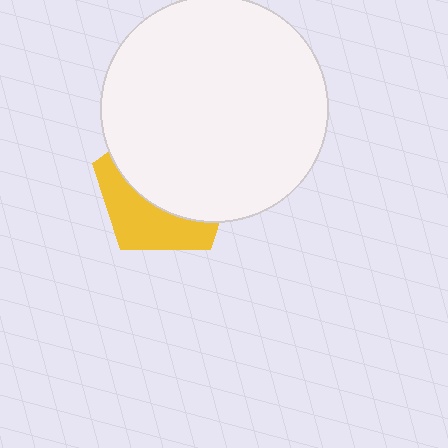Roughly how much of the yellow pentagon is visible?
A small part of it is visible (roughly 37%).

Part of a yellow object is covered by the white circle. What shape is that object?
It is a pentagon.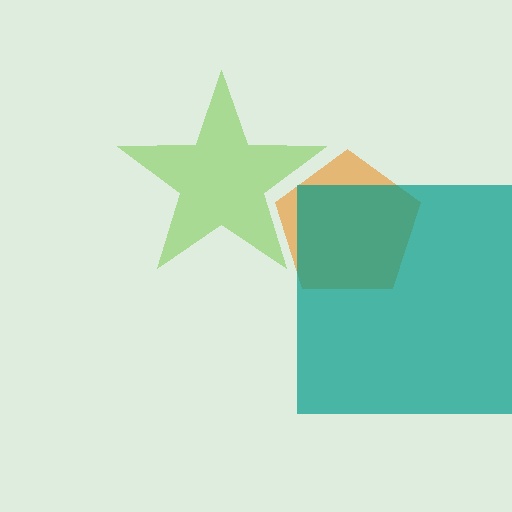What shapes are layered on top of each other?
The layered shapes are: an orange pentagon, a teal square, a lime star.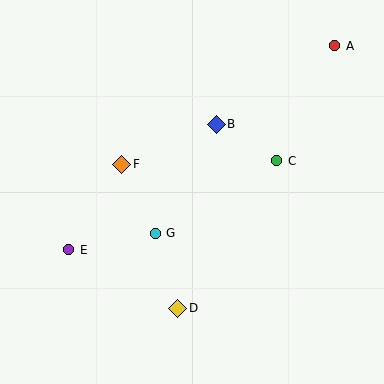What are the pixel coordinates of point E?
Point E is at (69, 250).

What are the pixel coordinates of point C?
Point C is at (277, 161).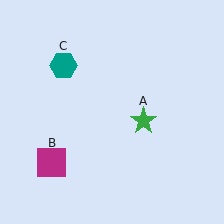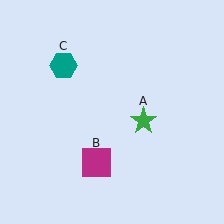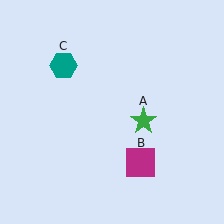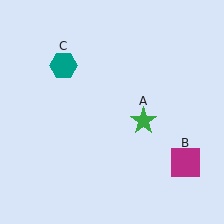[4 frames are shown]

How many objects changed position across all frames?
1 object changed position: magenta square (object B).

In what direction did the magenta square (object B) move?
The magenta square (object B) moved right.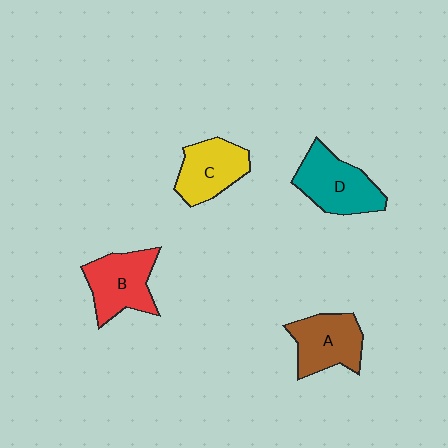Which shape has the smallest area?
Shape C (yellow).